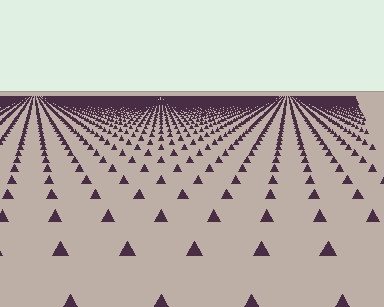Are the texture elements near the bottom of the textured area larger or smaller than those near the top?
Larger. Near the bottom, elements are closer to the viewer and appear at a bigger on-screen size.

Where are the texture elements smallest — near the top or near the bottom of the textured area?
Near the top.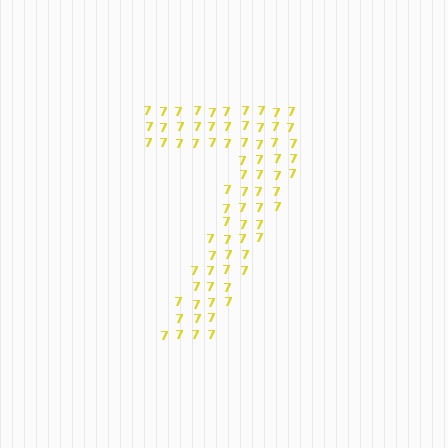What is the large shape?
The large shape is the digit 7.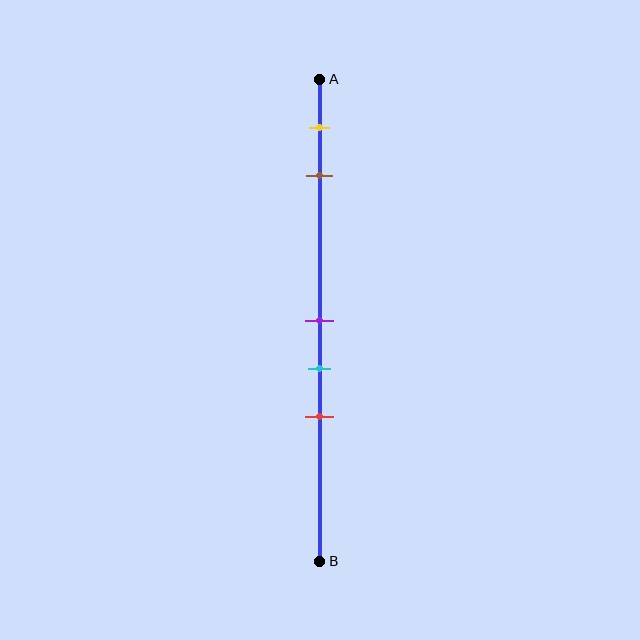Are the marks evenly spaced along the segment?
No, the marks are not evenly spaced.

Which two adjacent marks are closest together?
The purple and cyan marks are the closest adjacent pair.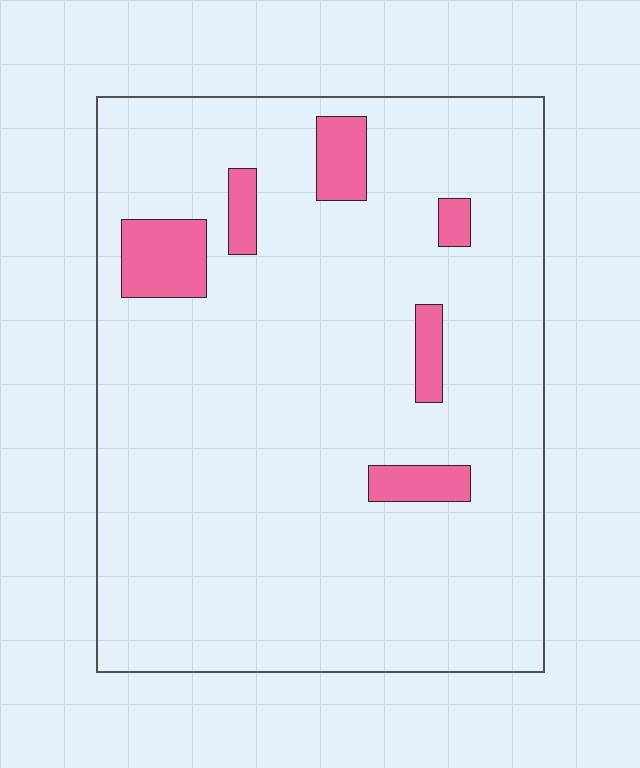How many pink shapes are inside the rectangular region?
6.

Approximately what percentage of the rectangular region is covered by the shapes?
Approximately 10%.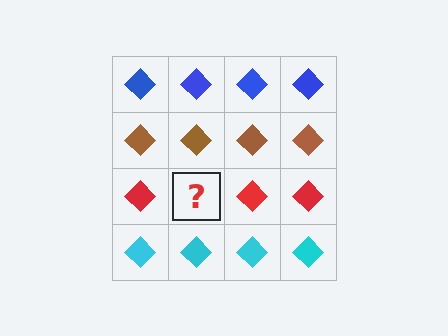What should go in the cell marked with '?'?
The missing cell should contain a red diamond.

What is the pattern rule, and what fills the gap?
The rule is that each row has a consistent color. The gap should be filled with a red diamond.